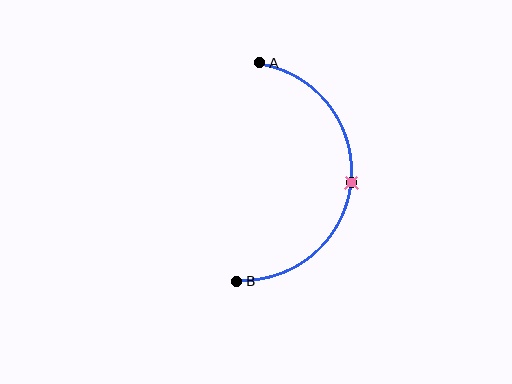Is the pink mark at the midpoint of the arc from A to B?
Yes. The pink mark lies on the arc at equal arc-length from both A and B — it is the arc midpoint.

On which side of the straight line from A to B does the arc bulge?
The arc bulges to the right of the straight line connecting A and B.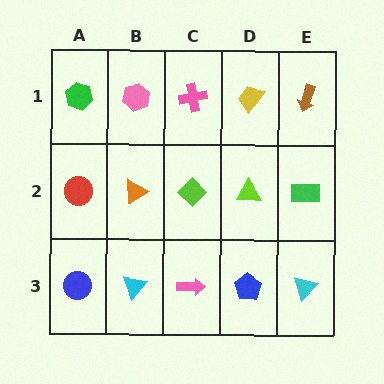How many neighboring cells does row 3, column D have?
3.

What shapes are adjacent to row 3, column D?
A lime triangle (row 2, column D), a pink arrow (row 3, column C), a cyan triangle (row 3, column E).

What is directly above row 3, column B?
An orange triangle.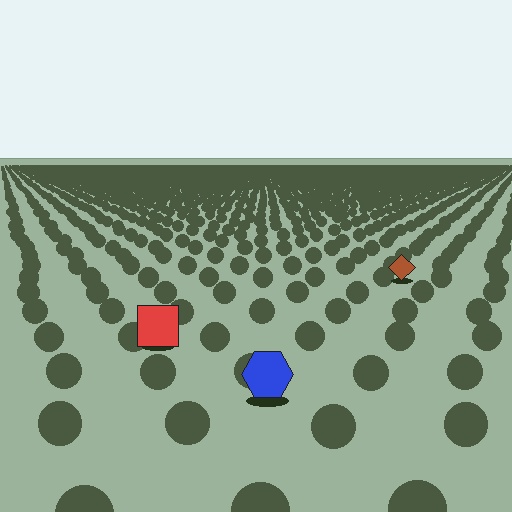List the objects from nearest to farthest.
From nearest to farthest: the blue hexagon, the red square, the brown diamond.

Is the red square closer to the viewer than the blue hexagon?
No. The blue hexagon is closer — you can tell from the texture gradient: the ground texture is coarser near it.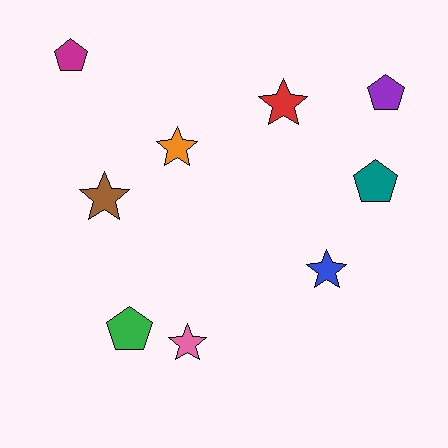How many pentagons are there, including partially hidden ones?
There are 4 pentagons.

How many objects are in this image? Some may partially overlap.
There are 9 objects.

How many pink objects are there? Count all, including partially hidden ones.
There is 1 pink object.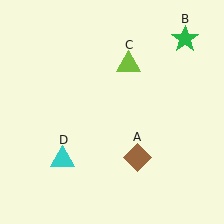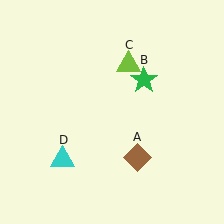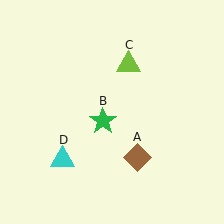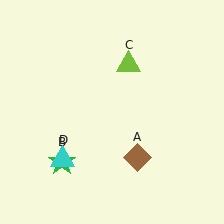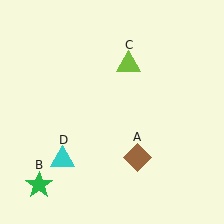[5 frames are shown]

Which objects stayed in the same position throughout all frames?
Brown diamond (object A) and lime triangle (object C) and cyan triangle (object D) remained stationary.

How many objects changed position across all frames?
1 object changed position: green star (object B).